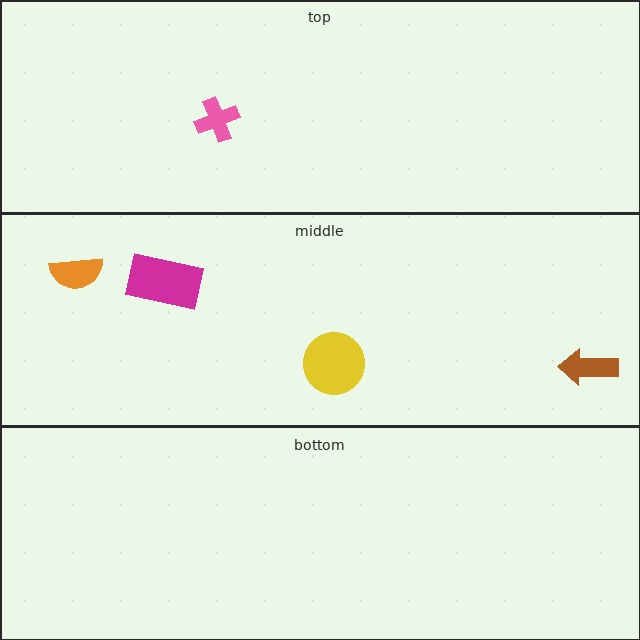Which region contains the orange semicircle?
The middle region.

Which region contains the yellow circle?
The middle region.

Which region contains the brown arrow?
The middle region.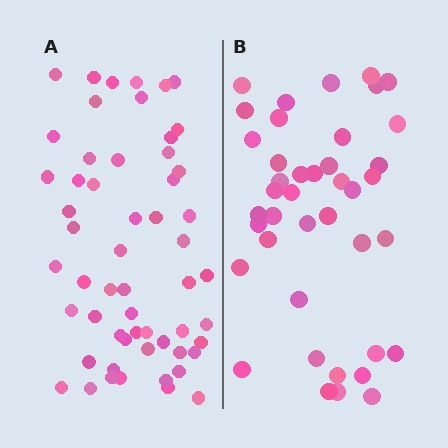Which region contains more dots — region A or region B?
Region A (the left region) has more dots.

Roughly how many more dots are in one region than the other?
Region A has approximately 15 more dots than region B.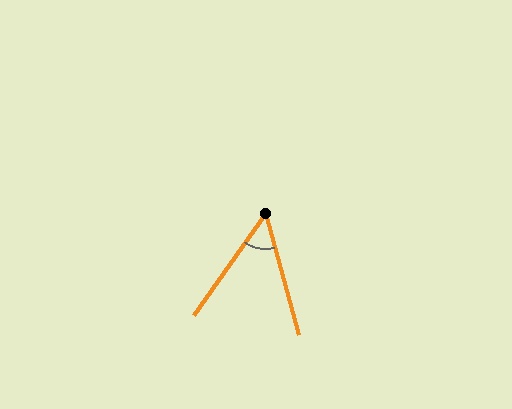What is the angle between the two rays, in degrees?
Approximately 51 degrees.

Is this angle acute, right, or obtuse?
It is acute.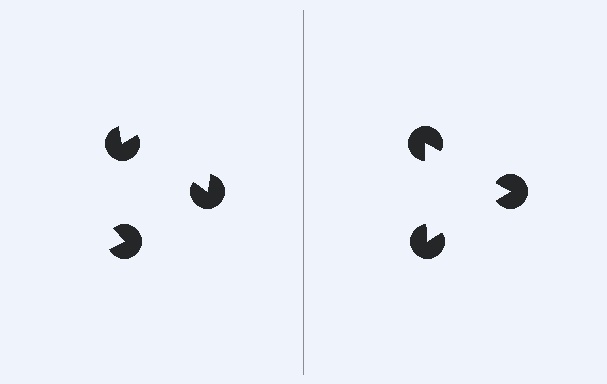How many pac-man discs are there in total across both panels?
6 — 3 on each side.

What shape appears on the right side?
An illusory triangle.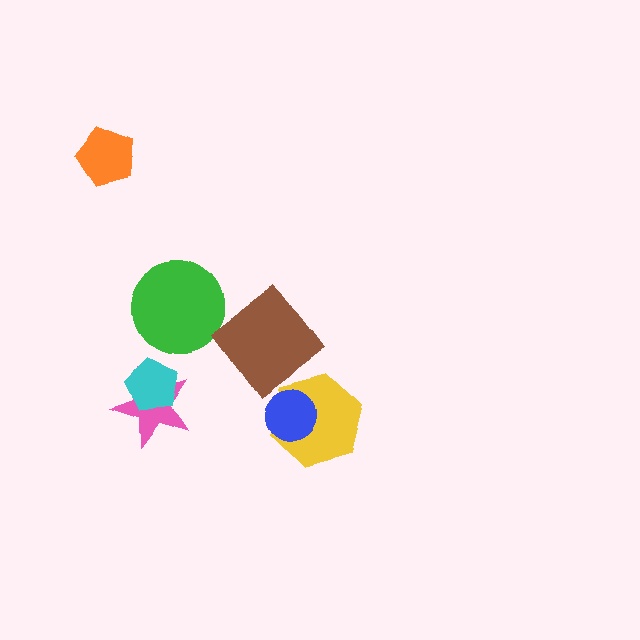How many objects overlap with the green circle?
0 objects overlap with the green circle.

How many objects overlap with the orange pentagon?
0 objects overlap with the orange pentagon.